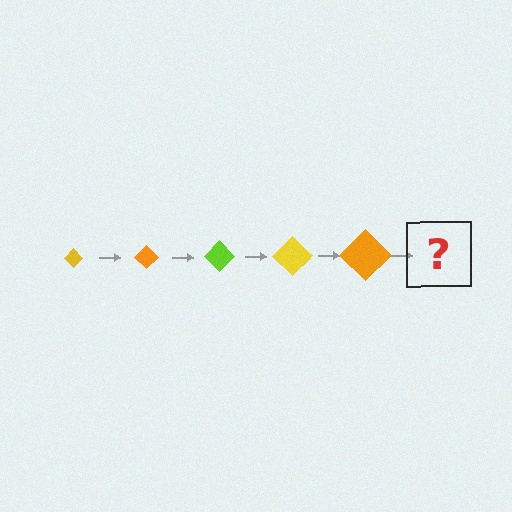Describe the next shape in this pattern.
It should be a lime diamond, larger than the previous one.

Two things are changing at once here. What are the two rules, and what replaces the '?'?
The two rules are that the diamond grows larger each step and the color cycles through yellow, orange, and lime. The '?' should be a lime diamond, larger than the previous one.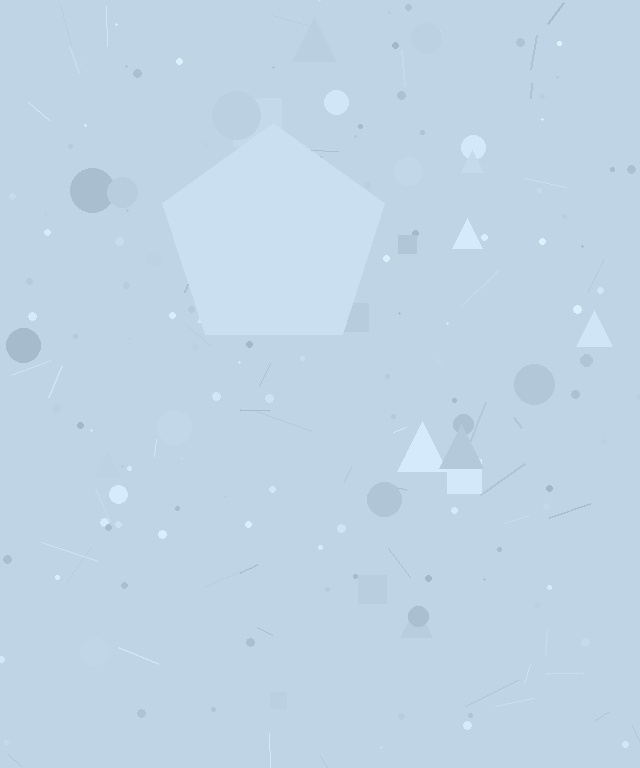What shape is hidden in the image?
A pentagon is hidden in the image.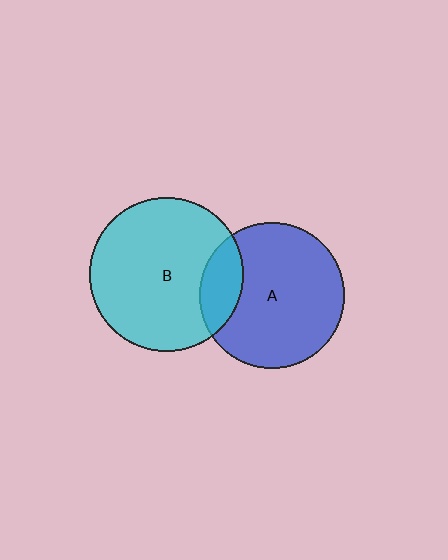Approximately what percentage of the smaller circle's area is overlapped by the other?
Approximately 20%.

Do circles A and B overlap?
Yes.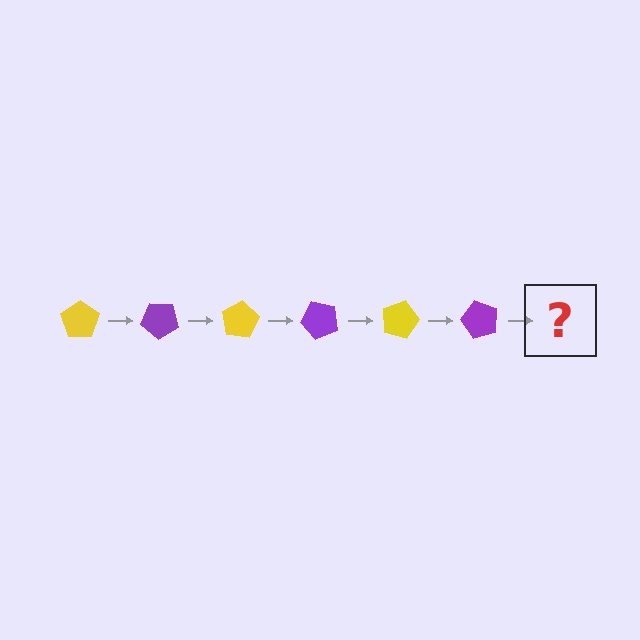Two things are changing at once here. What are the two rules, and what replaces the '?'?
The two rules are that it rotates 40 degrees each step and the color cycles through yellow and purple. The '?' should be a yellow pentagon, rotated 240 degrees from the start.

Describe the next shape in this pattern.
It should be a yellow pentagon, rotated 240 degrees from the start.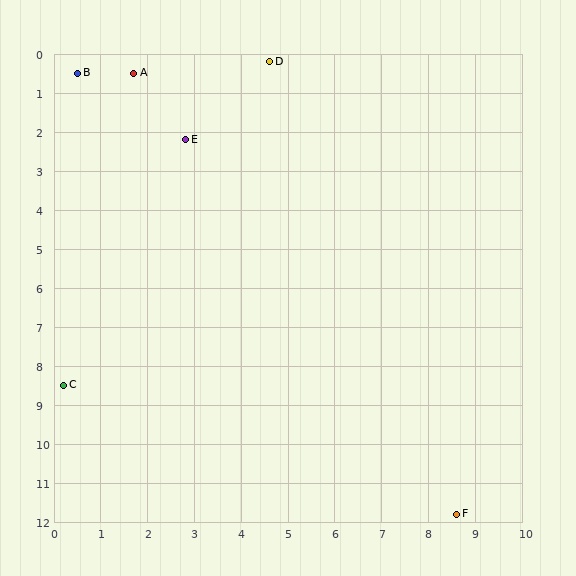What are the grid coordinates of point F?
Point F is at approximately (8.6, 11.8).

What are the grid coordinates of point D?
Point D is at approximately (4.6, 0.2).